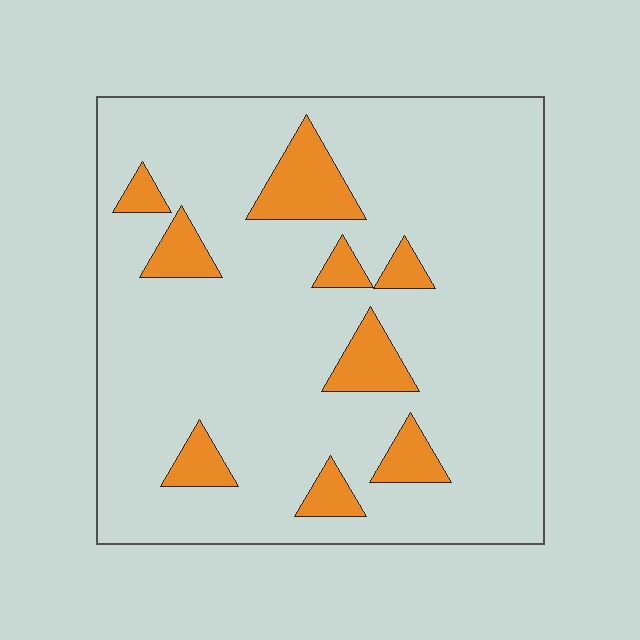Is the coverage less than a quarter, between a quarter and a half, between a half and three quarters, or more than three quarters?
Less than a quarter.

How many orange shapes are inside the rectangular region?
9.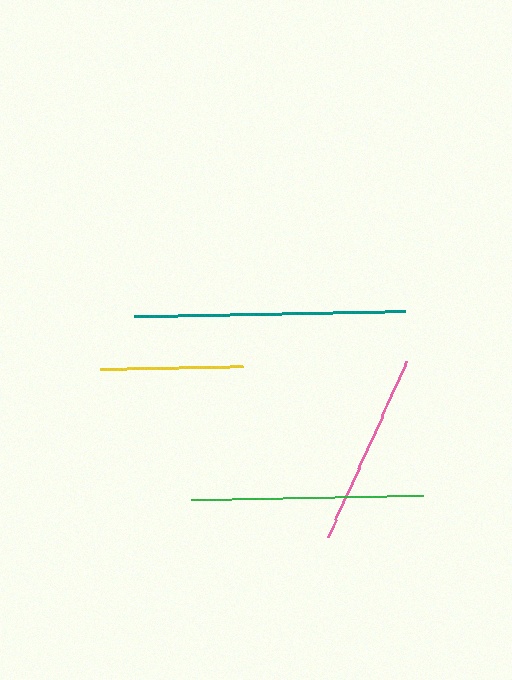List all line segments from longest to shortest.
From longest to shortest: teal, green, pink, yellow.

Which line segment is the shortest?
The yellow line is the shortest at approximately 144 pixels.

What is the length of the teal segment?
The teal segment is approximately 272 pixels long.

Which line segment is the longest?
The teal line is the longest at approximately 272 pixels.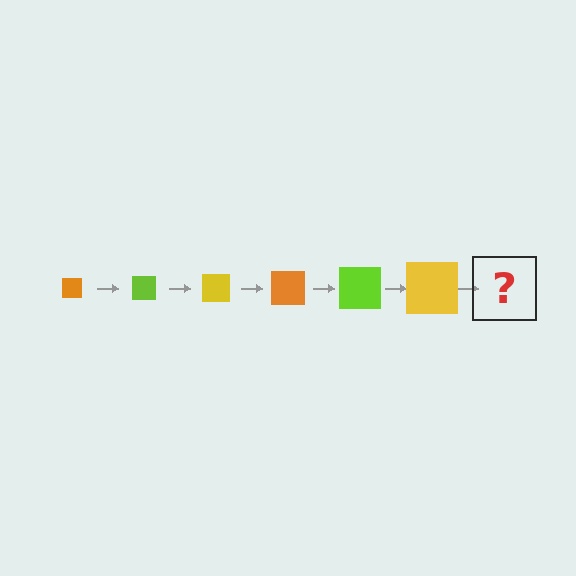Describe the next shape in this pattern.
It should be an orange square, larger than the previous one.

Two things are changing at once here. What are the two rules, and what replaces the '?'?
The two rules are that the square grows larger each step and the color cycles through orange, lime, and yellow. The '?' should be an orange square, larger than the previous one.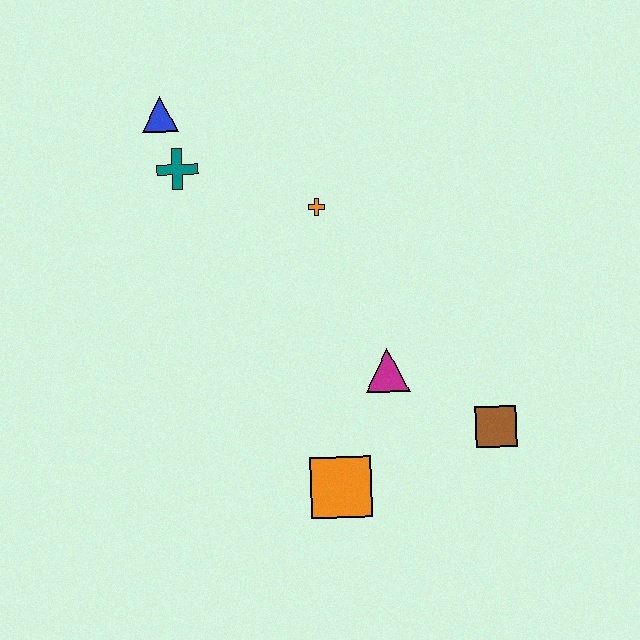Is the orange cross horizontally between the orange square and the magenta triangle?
No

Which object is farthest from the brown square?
The blue triangle is farthest from the brown square.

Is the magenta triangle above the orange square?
Yes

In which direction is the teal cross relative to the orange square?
The teal cross is above the orange square.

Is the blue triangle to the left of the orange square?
Yes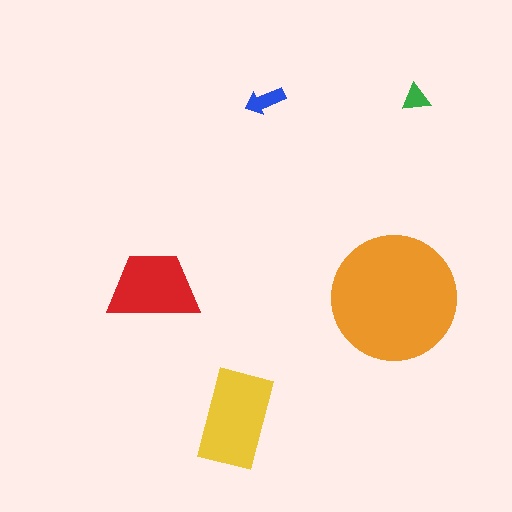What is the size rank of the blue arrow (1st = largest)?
4th.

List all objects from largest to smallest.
The orange circle, the yellow rectangle, the red trapezoid, the blue arrow, the green triangle.